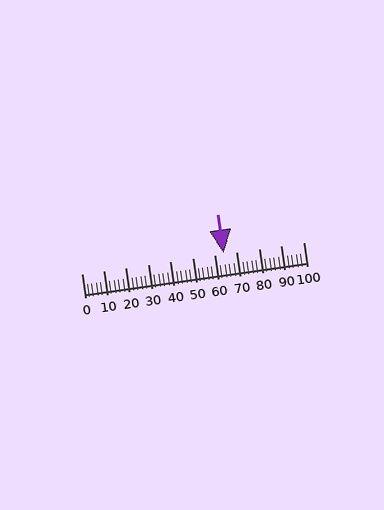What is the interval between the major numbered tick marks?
The major tick marks are spaced 10 units apart.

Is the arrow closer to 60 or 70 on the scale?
The arrow is closer to 60.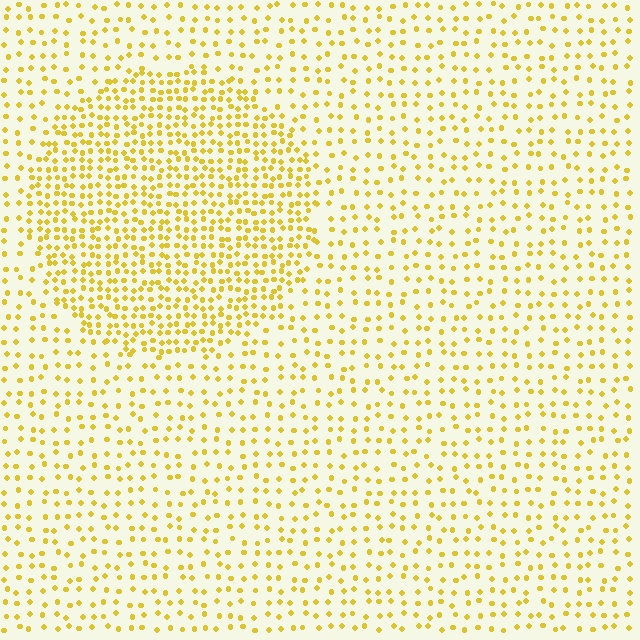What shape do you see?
I see a circle.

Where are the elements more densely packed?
The elements are more densely packed inside the circle boundary.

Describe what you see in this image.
The image contains small yellow elements arranged at two different densities. A circle-shaped region is visible where the elements are more densely packed than the surrounding area.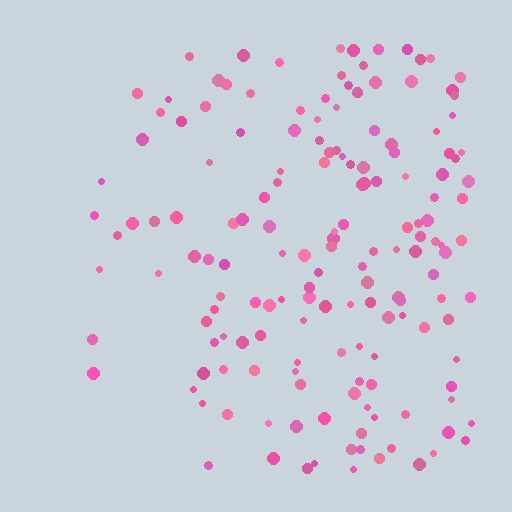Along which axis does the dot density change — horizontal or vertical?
Horizontal.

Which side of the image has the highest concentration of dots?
The right.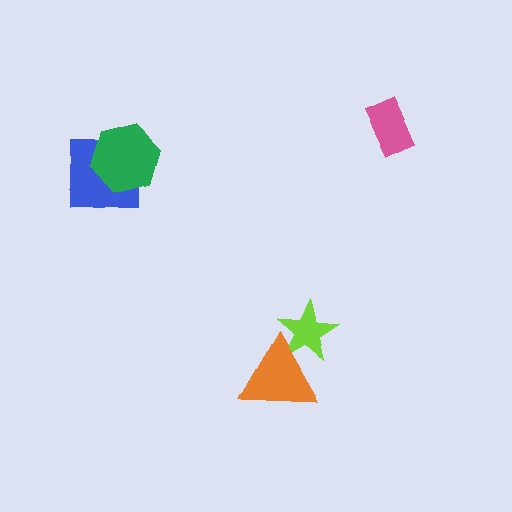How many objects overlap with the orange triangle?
1 object overlaps with the orange triangle.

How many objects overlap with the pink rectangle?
0 objects overlap with the pink rectangle.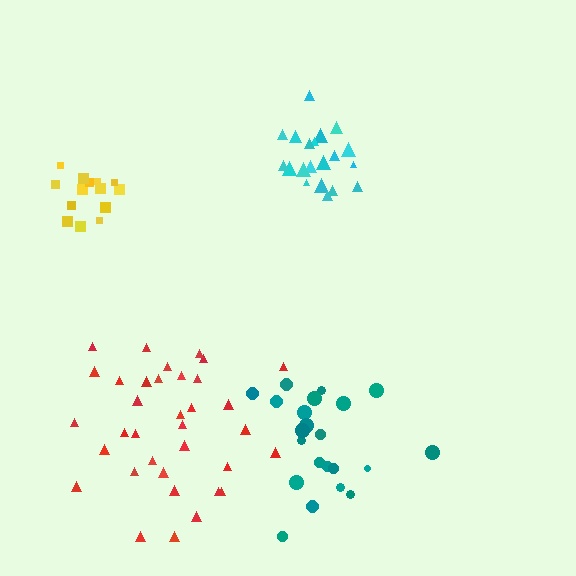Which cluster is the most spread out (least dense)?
Red.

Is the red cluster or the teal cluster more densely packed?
Teal.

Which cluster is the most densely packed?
Cyan.